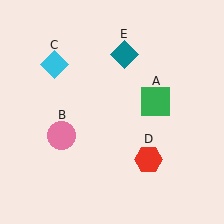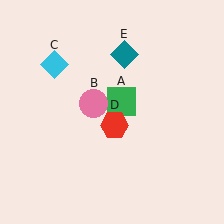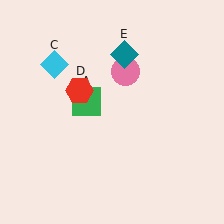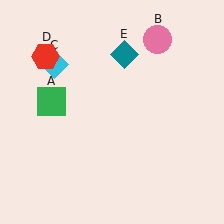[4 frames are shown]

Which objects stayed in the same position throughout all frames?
Cyan diamond (object C) and teal diamond (object E) remained stationary.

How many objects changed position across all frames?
3 objects changed position: green square (object A), pink circle (object B), red hexagon (object D).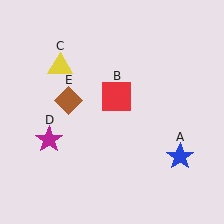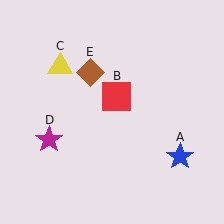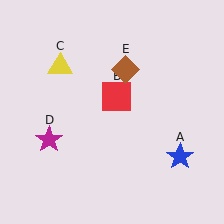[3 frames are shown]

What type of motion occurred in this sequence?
The brown diamond (object E) rotated clockwise around the center of the scene.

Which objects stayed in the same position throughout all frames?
Blue star (object A) and red square (object B) and yellow triangle (object C) and magenta star (object D) remained stationary.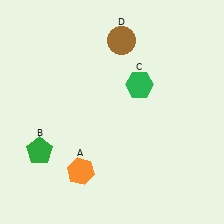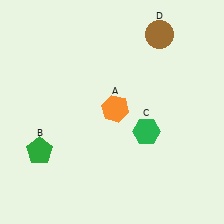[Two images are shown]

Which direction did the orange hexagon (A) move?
The orange hexagon (A) moved up.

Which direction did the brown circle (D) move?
The brown circle (D) moved right.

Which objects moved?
The objects that moved are: the orange hexagon (A), the green hexagon (C), the brown circle (D).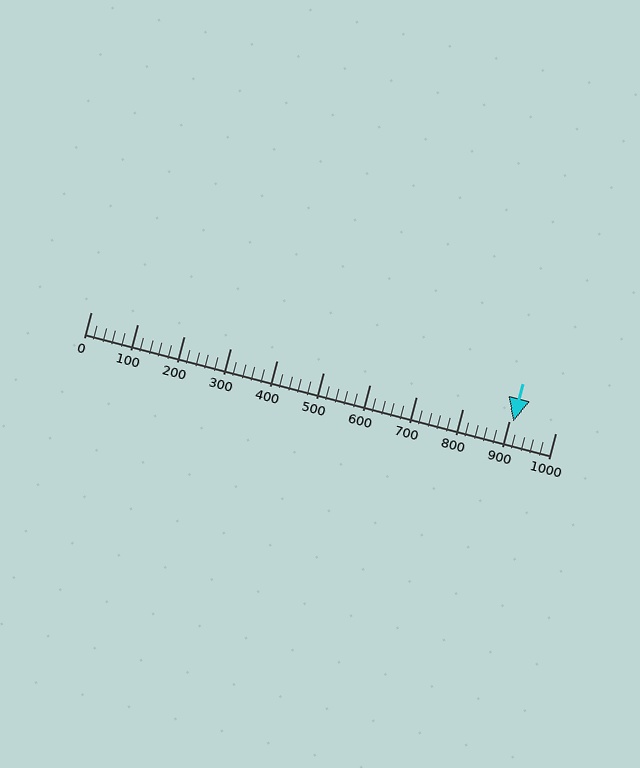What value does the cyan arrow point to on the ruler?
The cyan arrow points to approximately 909.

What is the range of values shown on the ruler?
The ruler shows values from 0 to 1000.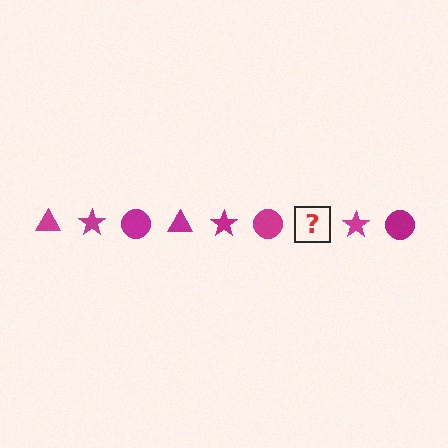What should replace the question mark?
The question mark should be replaced with a magenta triangle.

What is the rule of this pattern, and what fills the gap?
The rule is that the pattern cycles through triangle, star, circle shapes in magenta. The gap should be filled with a magenta triangle.